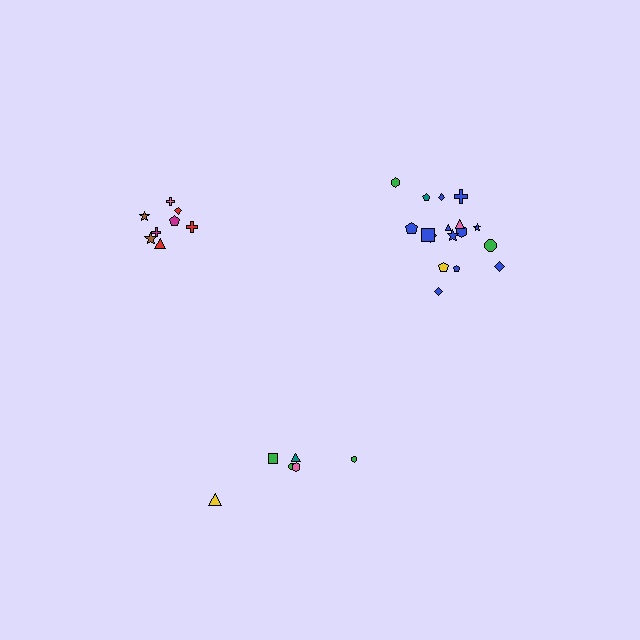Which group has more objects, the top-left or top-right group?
The top-right group.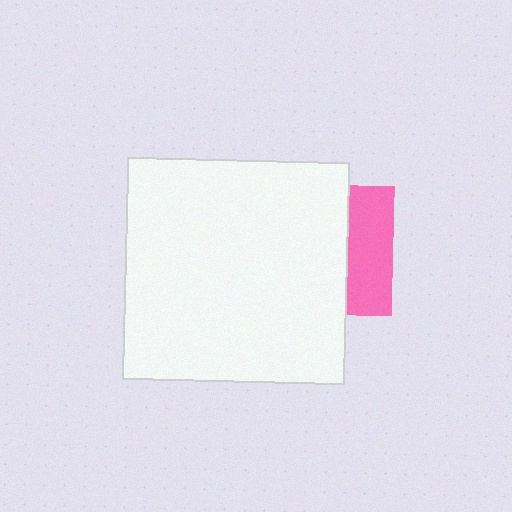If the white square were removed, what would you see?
You would see the complete pink square.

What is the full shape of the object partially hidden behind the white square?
The partially hidden object is a pink square.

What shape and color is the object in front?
The object in front is a white square.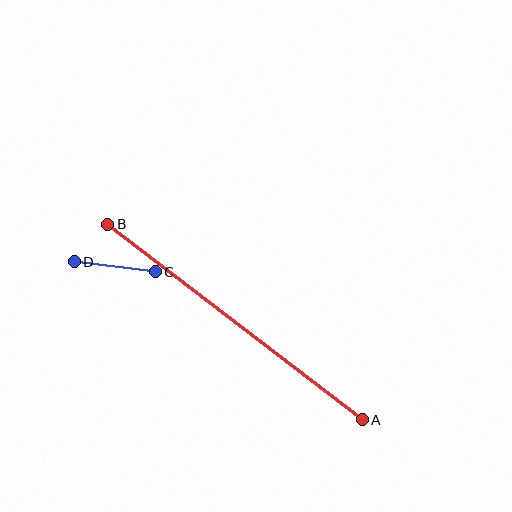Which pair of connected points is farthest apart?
Points A and B are farthest apart.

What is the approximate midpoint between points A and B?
The midpoint is at approximately (235, 322) pixels.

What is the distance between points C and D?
The distance is approximately 82 pixels.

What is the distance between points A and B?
The distance is approximately 321 pixels.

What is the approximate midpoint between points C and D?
The midpoint is at approximately (115, 267) pixels.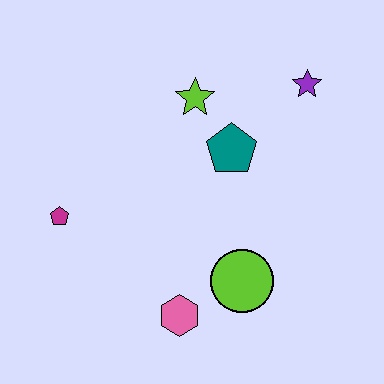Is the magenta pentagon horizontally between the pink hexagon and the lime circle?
No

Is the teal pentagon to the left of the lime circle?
Yes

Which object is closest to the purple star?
The teal pentagon is closest to the purple star.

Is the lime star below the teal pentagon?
No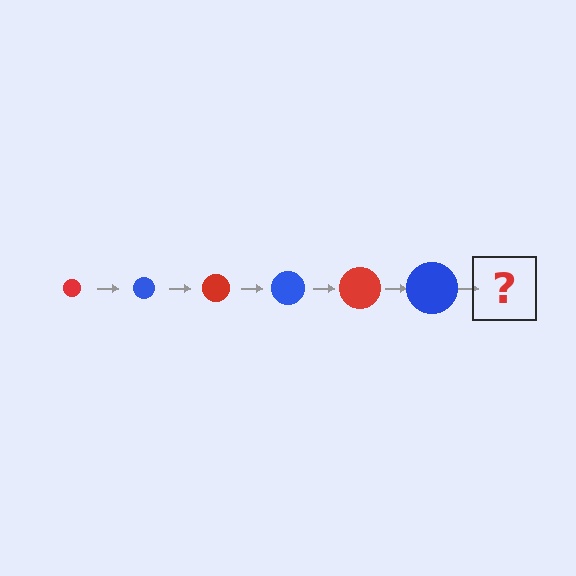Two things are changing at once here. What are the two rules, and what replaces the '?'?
The two rules are that the circle grows larger each step and the color cycles through red and blue. The '?' should be a red circle, larger than the previous one.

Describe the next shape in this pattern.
It should be a red circle, larger than the previous one.